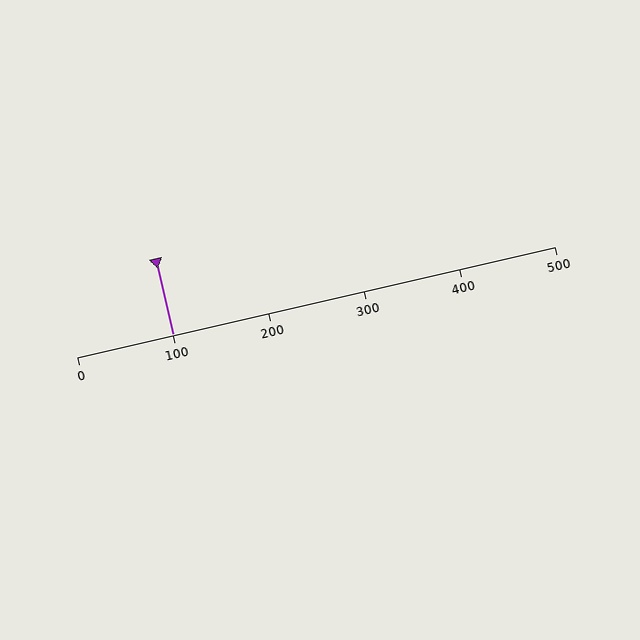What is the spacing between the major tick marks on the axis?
The major ticks are spaced 100 apart.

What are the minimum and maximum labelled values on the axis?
The axis runs from 0 to 500.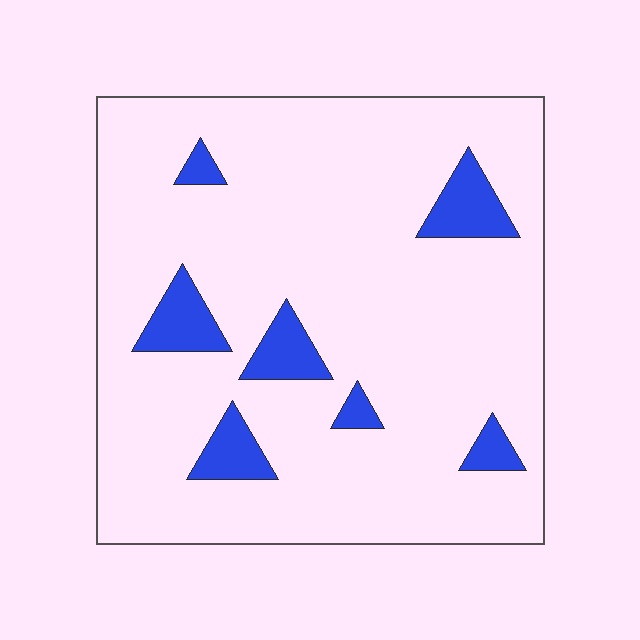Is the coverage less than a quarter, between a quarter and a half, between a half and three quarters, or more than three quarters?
Less than a quarter.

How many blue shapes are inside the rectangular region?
7.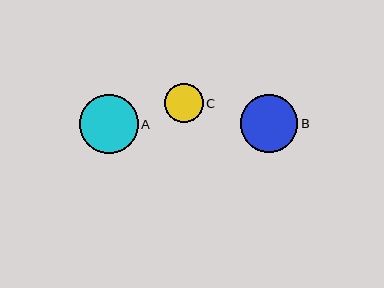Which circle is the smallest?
Circle C is the smallest with a size of approximately 39 pixels.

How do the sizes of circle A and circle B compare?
Circle A and circle B are approximately the same size.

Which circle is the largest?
Circle A is the largest with a size of approximately 58 pixels.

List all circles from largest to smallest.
From largest to smallest: A, B, C.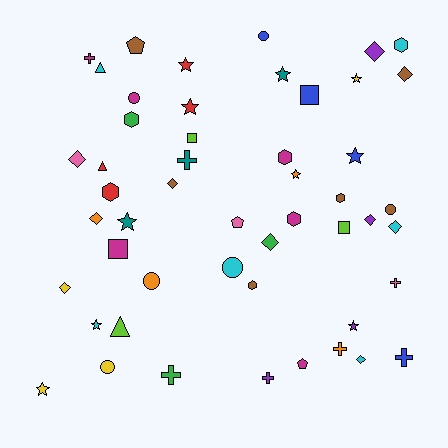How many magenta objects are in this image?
There are 6 magenta objects.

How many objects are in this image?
There are 50 objects.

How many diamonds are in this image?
There are 10 diamonds.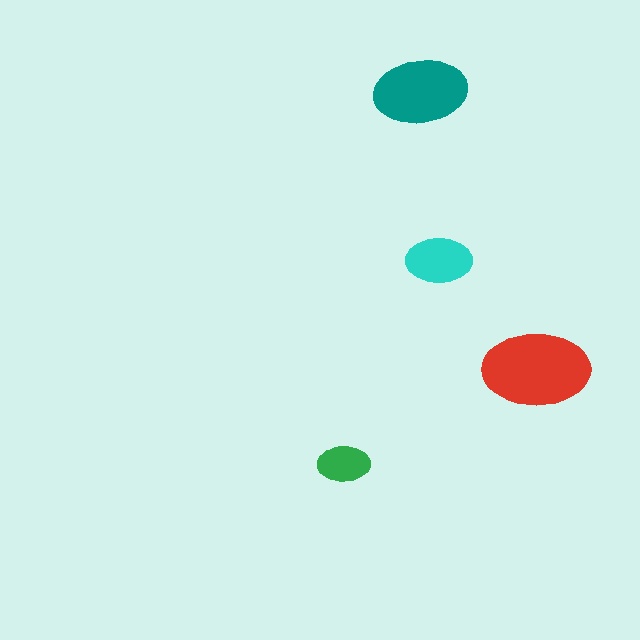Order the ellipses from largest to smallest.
the red one, the teal one, the cyan one, the green one.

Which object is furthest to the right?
The red ellipse is rightmost.